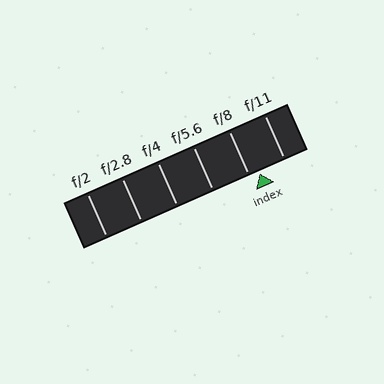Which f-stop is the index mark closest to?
The index mark is closest to f/8.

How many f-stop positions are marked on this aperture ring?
There are 6 f-stop positions marked.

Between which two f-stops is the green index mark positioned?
The index mark is between f/8 and f/11.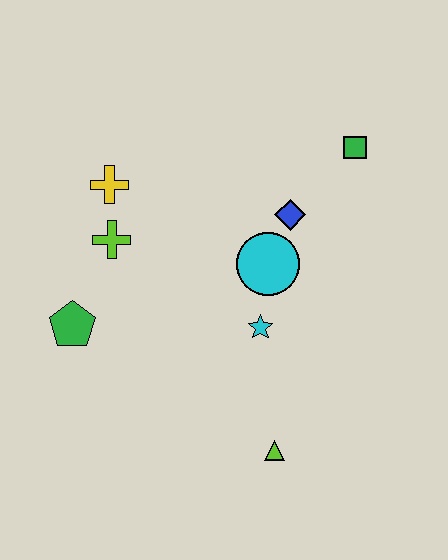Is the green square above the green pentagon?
Yes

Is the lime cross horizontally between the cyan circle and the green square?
No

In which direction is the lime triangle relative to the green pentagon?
The lime triangle is to the right of the green pentagon.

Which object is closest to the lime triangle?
The cyan star is closest to the lime triangle.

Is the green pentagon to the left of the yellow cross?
Yes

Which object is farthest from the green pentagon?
The green square is farthest from the green pentagon.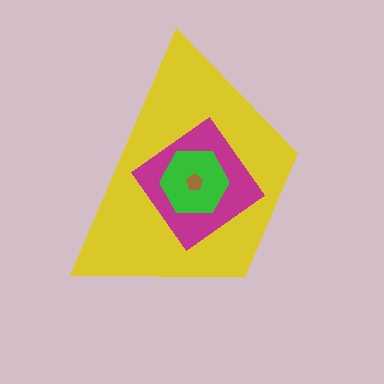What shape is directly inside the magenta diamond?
The green hexagon.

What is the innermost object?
The brown pentagon.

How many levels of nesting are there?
4.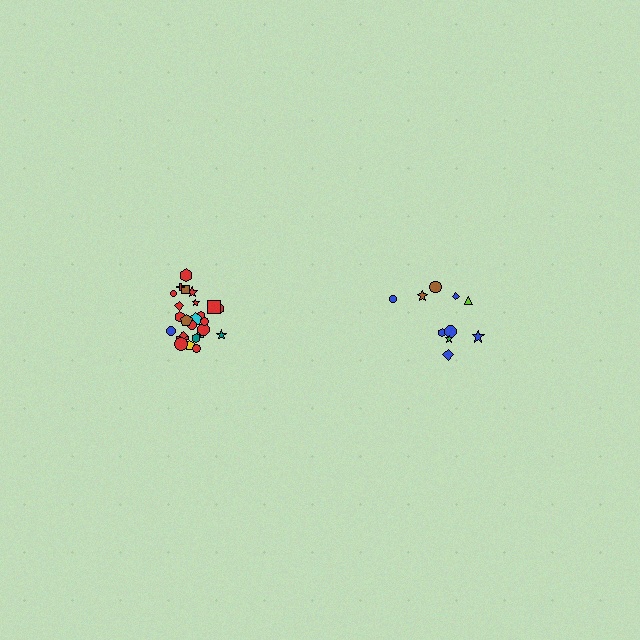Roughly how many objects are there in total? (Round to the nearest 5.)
Roughly 35 objects in total.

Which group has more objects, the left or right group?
The left group.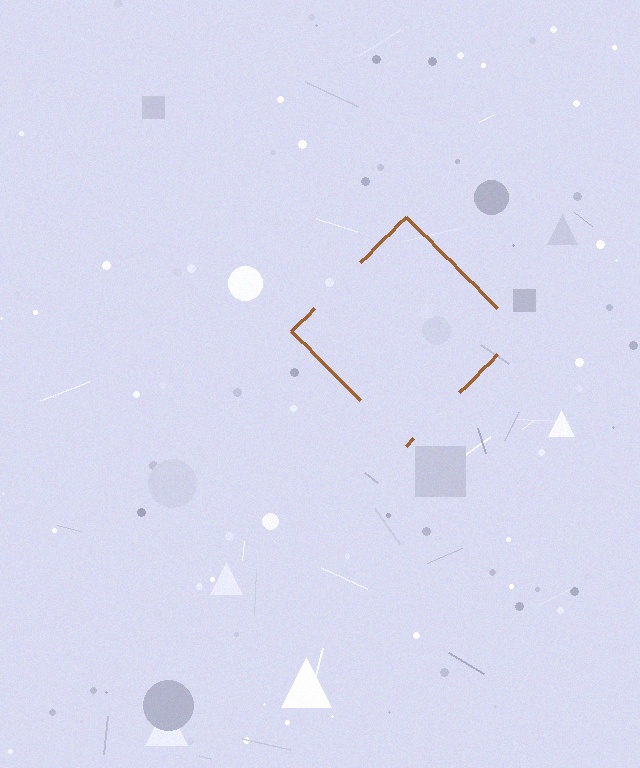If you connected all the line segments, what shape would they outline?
They would outline a diamond.